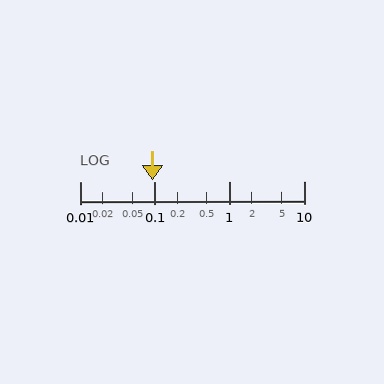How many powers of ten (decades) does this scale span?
The scale spans 3 decades, from 0.01 to 10.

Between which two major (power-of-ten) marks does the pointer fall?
The pointer is between 0.01 and 0.1.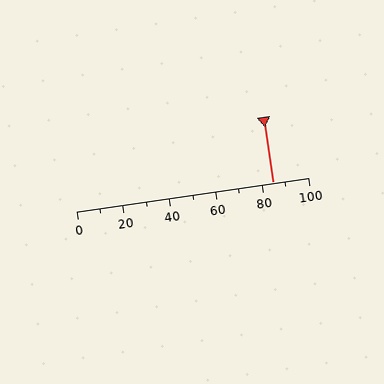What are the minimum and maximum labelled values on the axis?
The axis runs from 0 to 100.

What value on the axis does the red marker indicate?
The marker indicates approximately 85.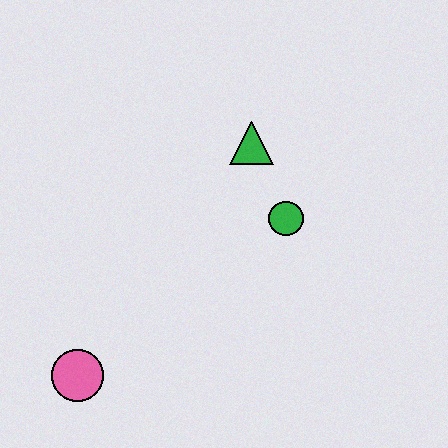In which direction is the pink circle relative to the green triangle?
The pink circle is below the green triangle.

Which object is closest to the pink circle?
The green circle is closest to the pink circle.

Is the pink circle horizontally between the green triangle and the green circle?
No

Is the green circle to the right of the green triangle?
Yes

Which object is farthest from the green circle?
The pink circle is farthest from the green circle.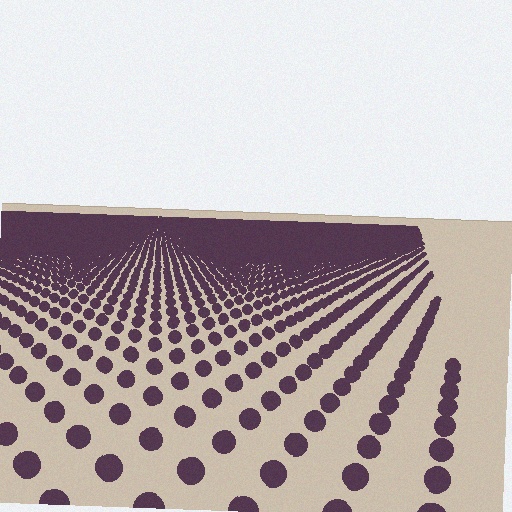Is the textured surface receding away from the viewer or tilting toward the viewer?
The surface is receding away from the viewer. Texture elements get smaller and denser toward the top.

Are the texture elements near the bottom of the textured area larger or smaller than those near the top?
Larger. Near the bottom, elements are closer to the viewer and appear at a bigger on-screen size.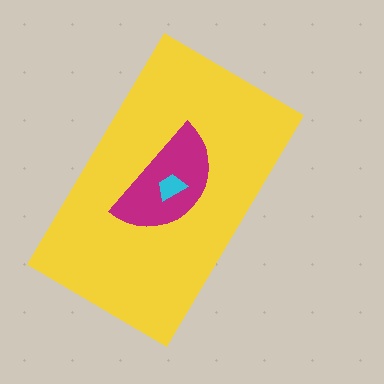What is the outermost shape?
The yellow rectangle.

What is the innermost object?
The cyan trapezoid.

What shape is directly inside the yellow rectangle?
The magenta semicircle.